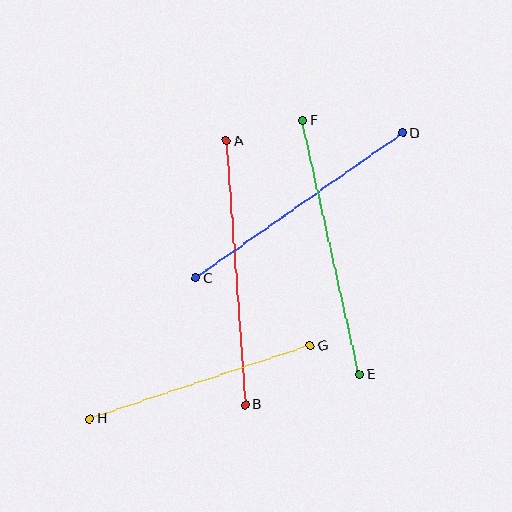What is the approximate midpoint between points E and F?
The midpoint is at approximately (331, 248) pixels.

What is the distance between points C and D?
The distance is approximately 253 pixels.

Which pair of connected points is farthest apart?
Points A and B are farthest apart.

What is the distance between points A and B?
The distance is approximately 265 pixels.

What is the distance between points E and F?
The distance is approximately 260 pixels.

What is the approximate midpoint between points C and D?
The midpoint is at approximately (299, 206) pixels.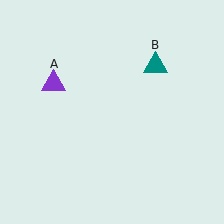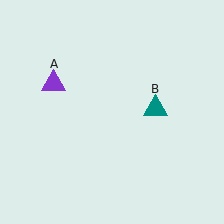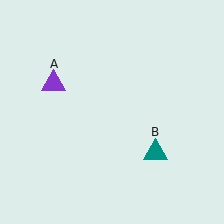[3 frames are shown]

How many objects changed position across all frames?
1 object changed position: teal triangle (object B).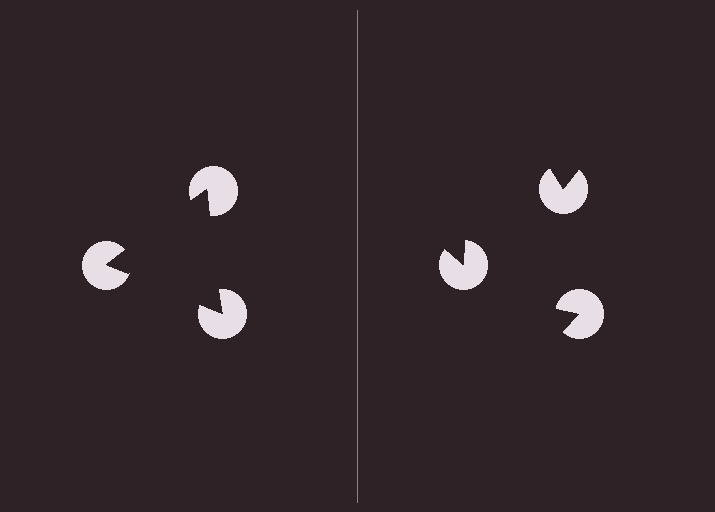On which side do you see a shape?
An illusory triangle appears on the left side. On the right side the wedge cuts are rotated, so no coherent shape forms.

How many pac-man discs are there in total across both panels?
6 — 3 on each side.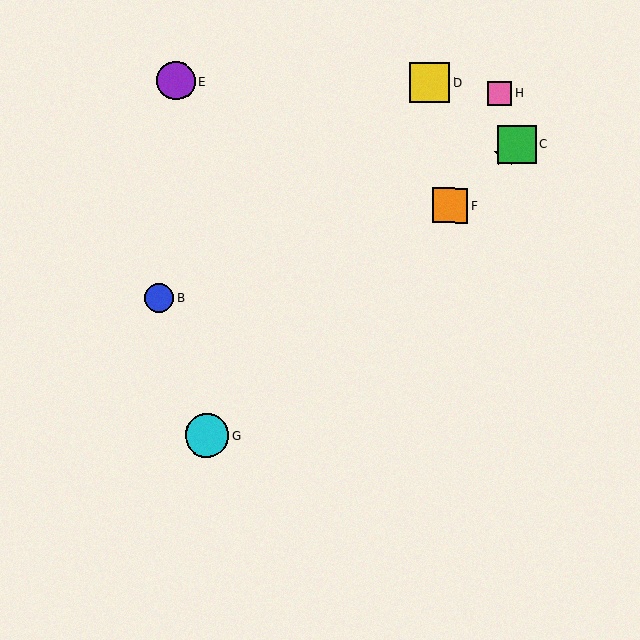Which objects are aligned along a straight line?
Objects A, C, F, G are aligned along a straight line.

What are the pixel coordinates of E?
Object E is at (176, 81).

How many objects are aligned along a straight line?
4 objects (A, C, F, G) are aligned along a straight line.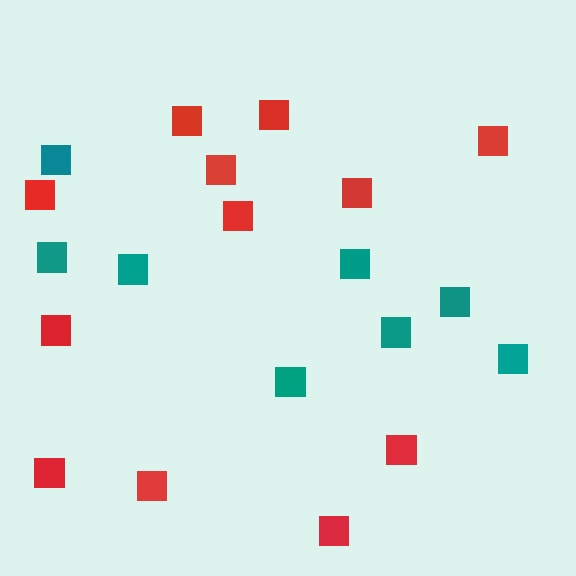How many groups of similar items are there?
There are 2 groups: one group of teal squares (8) and one group of red squares (12).